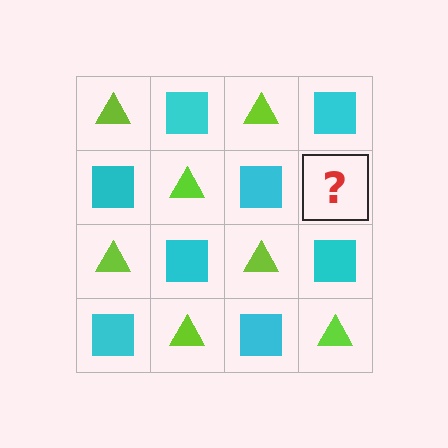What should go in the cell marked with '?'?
The missing cell should contain a lime triangle.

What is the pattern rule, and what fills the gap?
The rule is that it alternates lime triangle and cyan square in a checkerboard pattern. The gap should be filled with a lime triangle.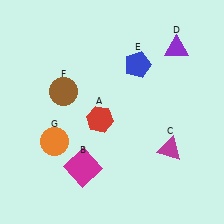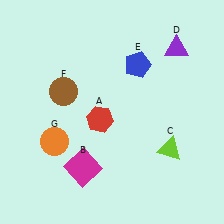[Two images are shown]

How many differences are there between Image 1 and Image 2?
There is 1 difference between the two images.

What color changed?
The triangle (C) changed from magenta in Image 1 to lime in Image 2.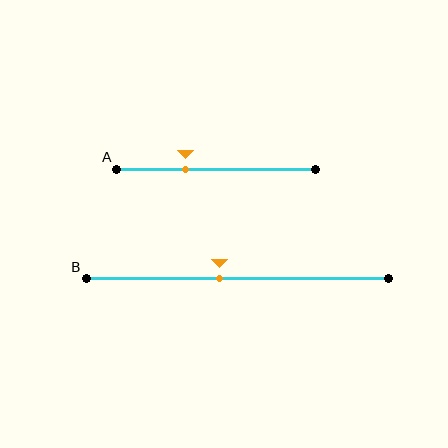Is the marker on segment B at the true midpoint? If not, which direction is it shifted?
No, the marker on segment B is shifted to the left by about 6% of the segment length.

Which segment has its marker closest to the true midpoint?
Segment B has its marker closest to the true midpoint.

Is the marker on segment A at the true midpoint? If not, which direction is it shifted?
No, the marker on segment A is shifted to the left by about 15% of the segment length.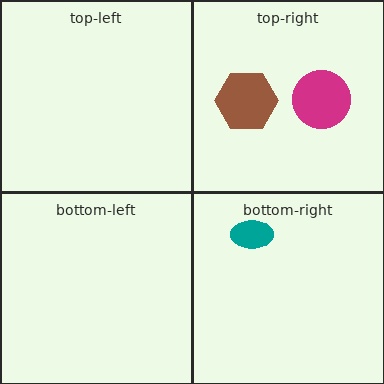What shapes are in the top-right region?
The magenta circle, the brown hexagon.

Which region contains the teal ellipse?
The bottom-right region.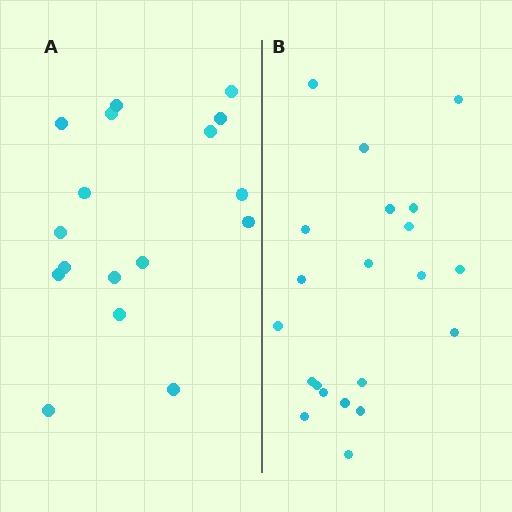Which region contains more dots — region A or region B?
Region B (the right region) has more dots.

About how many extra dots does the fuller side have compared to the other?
Region B has about 4 more dots than region A.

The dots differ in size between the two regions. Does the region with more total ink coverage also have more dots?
No. Region A has more total ink coverage because its dots are larger, but region B actually contains more individual dots. Total area can be misleading — the number of items is what matters here.